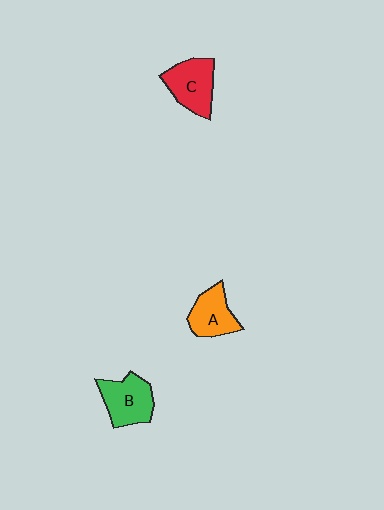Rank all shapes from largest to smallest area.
From largest to smallest: C (red), B (green), A (orange).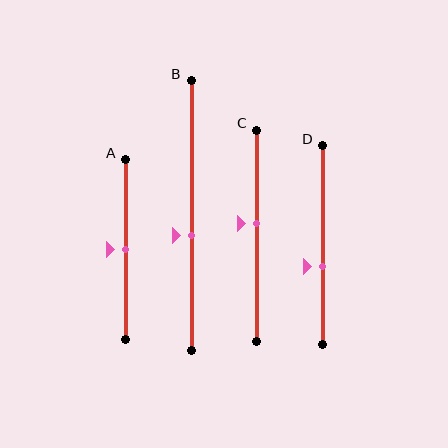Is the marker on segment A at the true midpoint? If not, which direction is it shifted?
Yes, the marker on segment A is at the true midpoint.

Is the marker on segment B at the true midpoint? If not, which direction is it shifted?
No, the marker on segment B is shifted downward by about 7% of the segment length.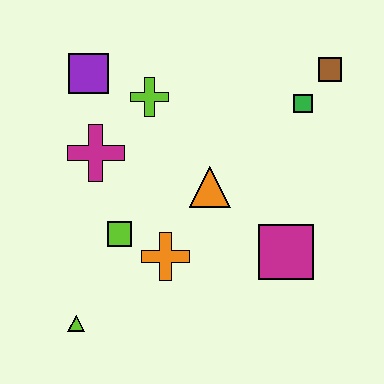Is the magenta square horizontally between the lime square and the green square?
Yes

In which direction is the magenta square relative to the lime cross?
The magenta square is below the lime cross.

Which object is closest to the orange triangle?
The orange cross is closest to the orange triangle.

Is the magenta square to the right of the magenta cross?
Yes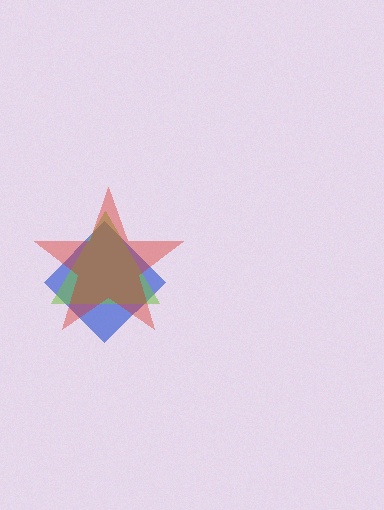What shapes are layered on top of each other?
The layered shapes are: a blue diamond, a lime triangle, a red star.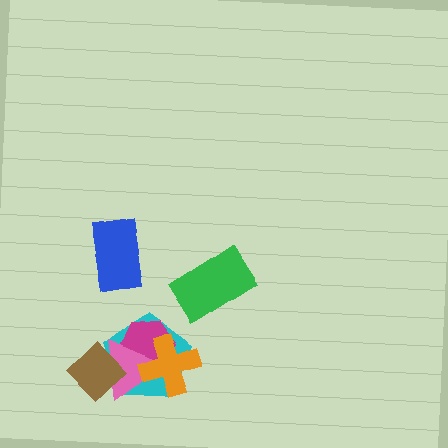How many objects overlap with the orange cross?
3 objects overlap with the orange cross.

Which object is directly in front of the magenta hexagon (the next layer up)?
The pink triangle is directly in front of the magenta hexagon.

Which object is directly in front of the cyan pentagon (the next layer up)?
The magenta hexagon is directly in front of the cyan pentagon.